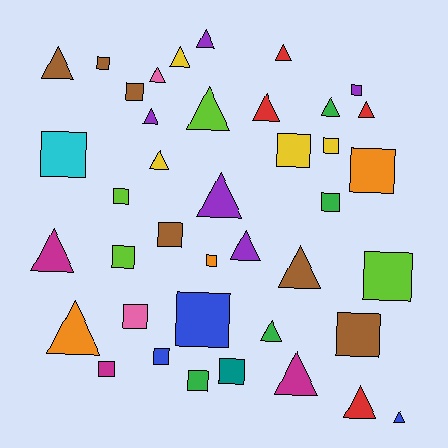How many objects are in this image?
There are 40 objects.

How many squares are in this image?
There are 20 squares.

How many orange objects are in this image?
There are 3 orange objects.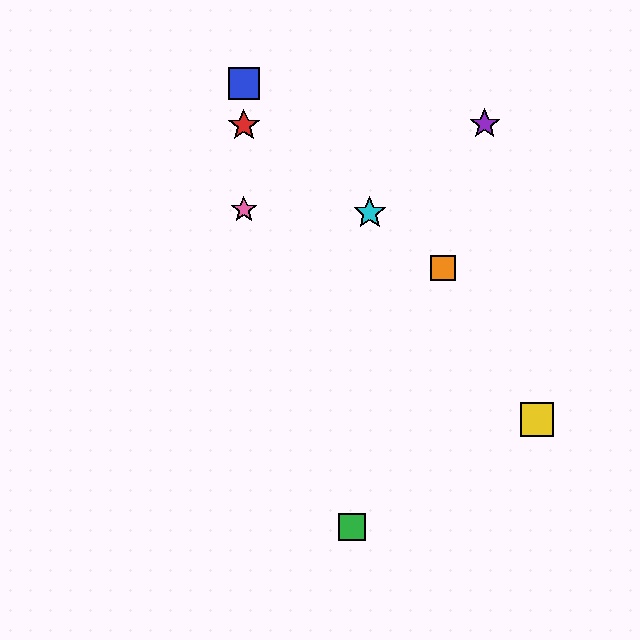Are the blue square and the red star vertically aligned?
Yes, both are at x≈244.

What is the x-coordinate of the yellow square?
The yellow square is at x≈537.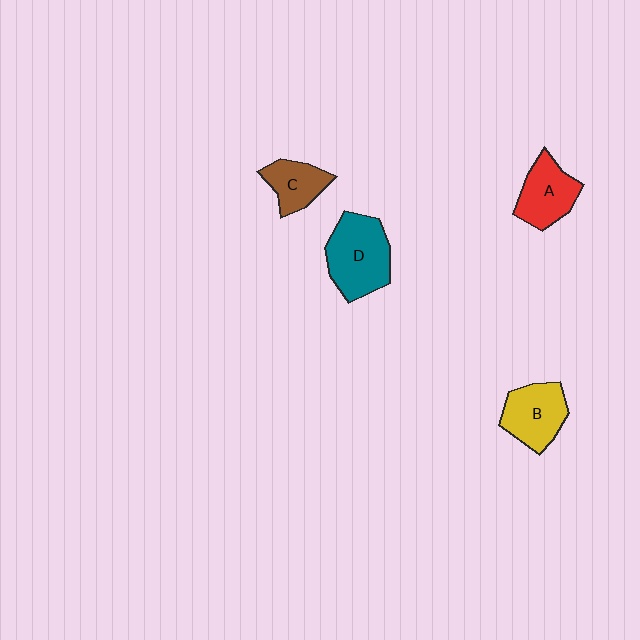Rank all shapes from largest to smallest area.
From largest to smallest: D (teal), B (yellow), A (red), C (brown).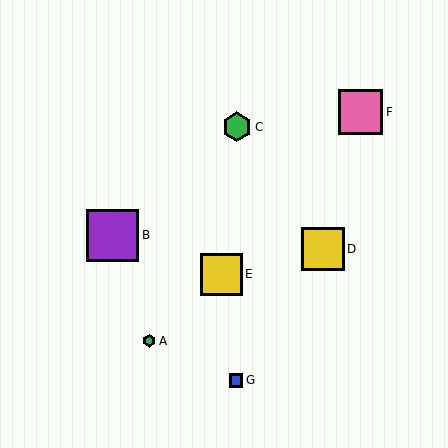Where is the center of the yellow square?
The center of the yellow square is at (323, 249).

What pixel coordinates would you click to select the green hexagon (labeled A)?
Click at (149, 341) to select the green hexagon A.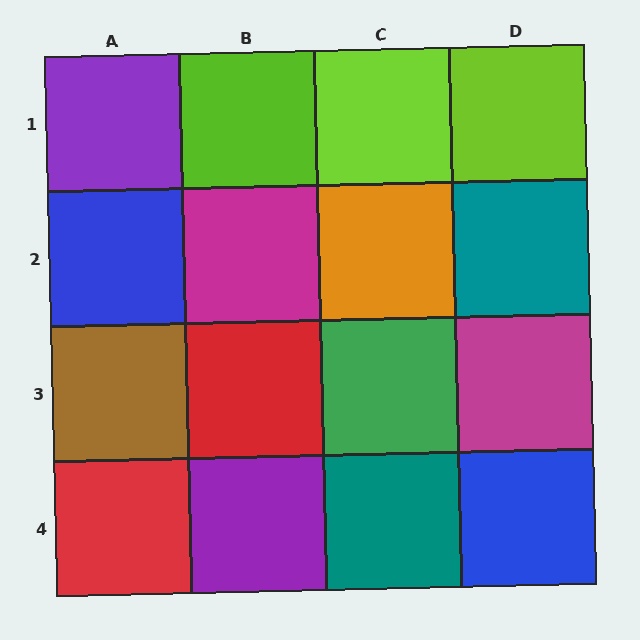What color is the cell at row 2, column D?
Teal.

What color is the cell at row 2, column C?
Orange.